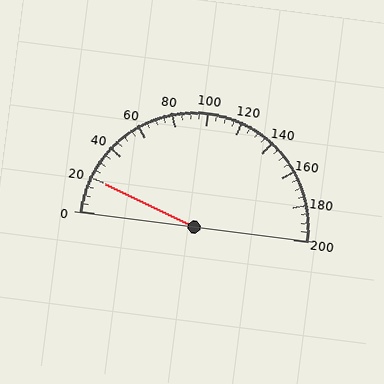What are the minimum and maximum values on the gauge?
The gauge ranges from 0 to 200.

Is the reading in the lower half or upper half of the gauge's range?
The reading is in the lower half of the range (0 to 200).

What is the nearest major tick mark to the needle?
The nearest major tick mark is 20.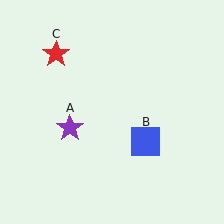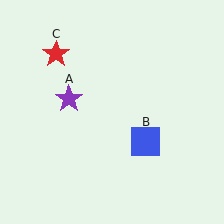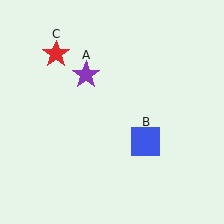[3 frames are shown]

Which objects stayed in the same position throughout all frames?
Blue square (object B) and red star (object C) remained stationary.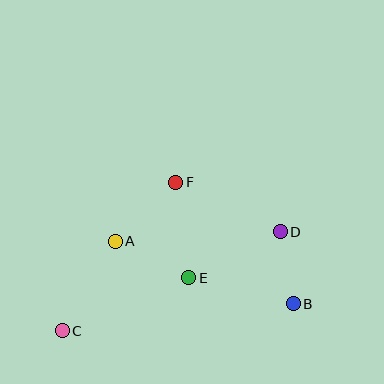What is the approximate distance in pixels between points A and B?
The distance between A and B is approximately 188 pixels.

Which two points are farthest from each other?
Points C and D are farthest from each other.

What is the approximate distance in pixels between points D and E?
The distance between D and E is approximately 102 pixels.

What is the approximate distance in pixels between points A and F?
The distance between A and F is approximately 84 pixels.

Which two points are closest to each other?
Points B and D are closest to each other.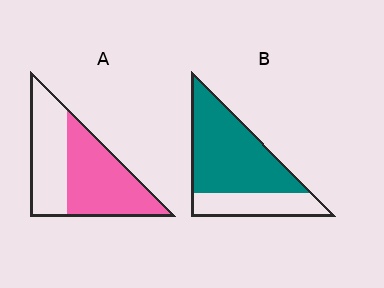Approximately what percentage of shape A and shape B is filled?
A is approximately 55% and B is approximately 70%.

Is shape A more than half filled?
Yes.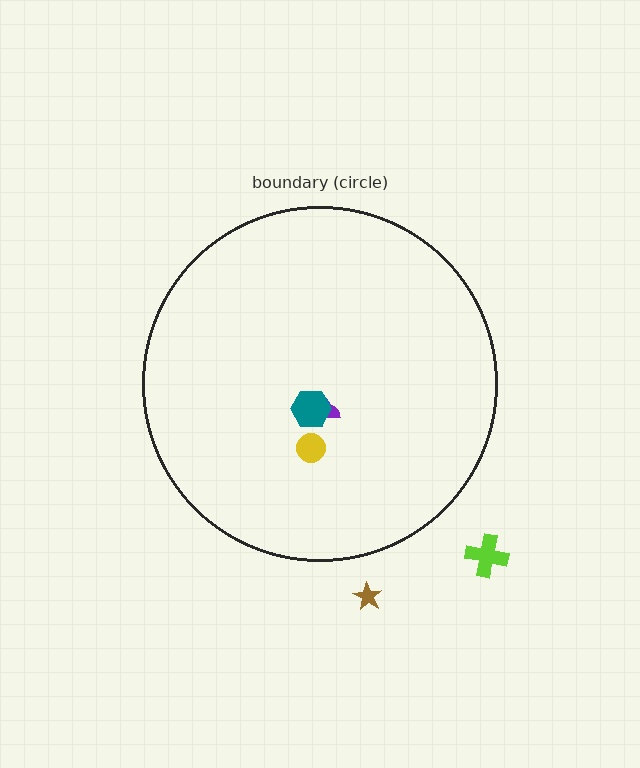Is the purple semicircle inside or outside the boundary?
Inside.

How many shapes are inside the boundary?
4 inside, 2 outside.